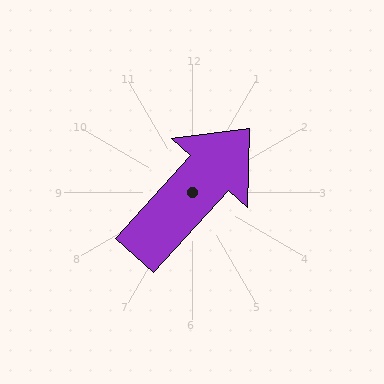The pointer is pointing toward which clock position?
Roughly 1 o'clock.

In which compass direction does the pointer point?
Northeast.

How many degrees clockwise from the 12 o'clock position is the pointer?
Approximately 42 degrees.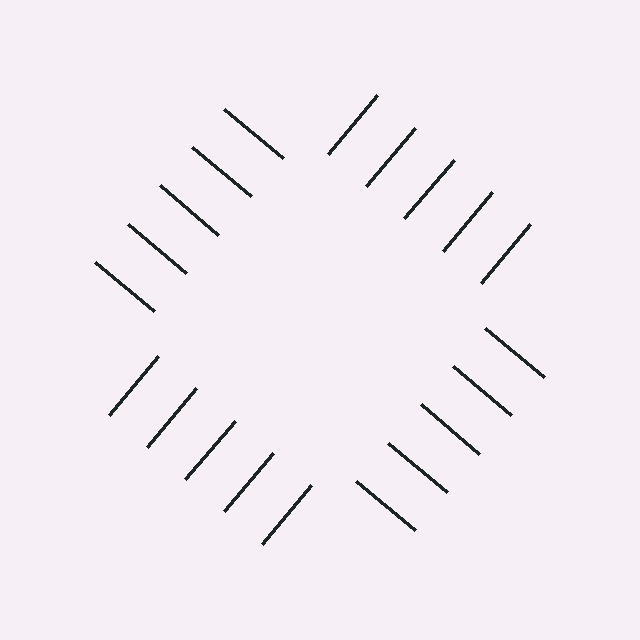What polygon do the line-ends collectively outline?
An illusory square — the line segments terminate on its edges but no continuous stroke is drawn.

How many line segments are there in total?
20 — 5 along each of the 4 edges.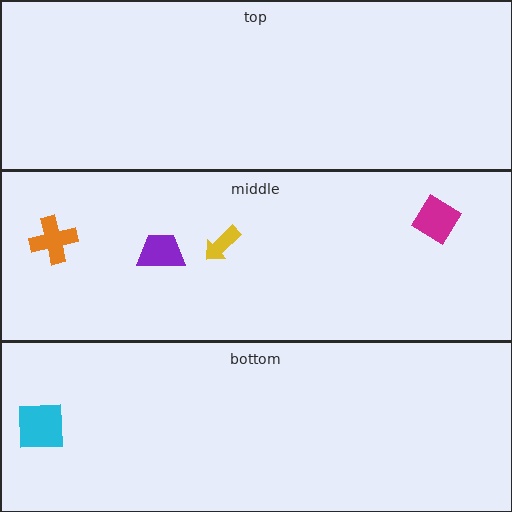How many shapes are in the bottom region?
1.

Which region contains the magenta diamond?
The middle region.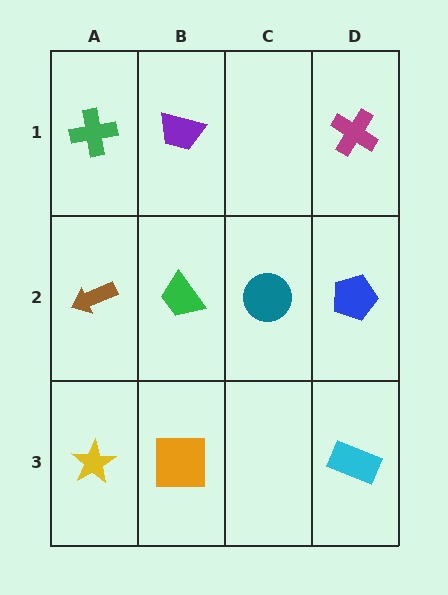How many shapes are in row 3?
3 shapes.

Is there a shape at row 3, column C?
No, that cell is empty.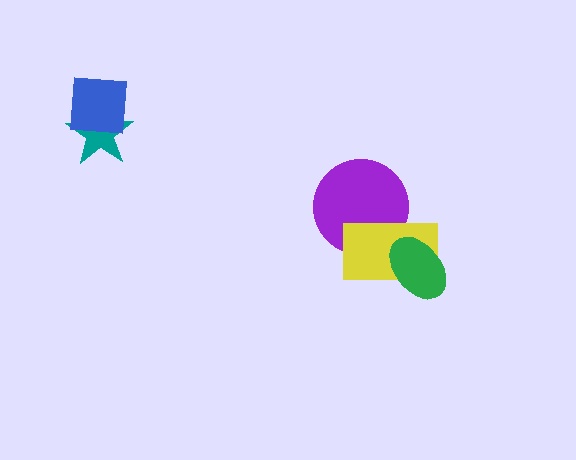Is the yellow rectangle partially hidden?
Yes, it is partially covered by another shape.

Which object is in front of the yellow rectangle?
The green ellipse is in front of the yellow rectangle.